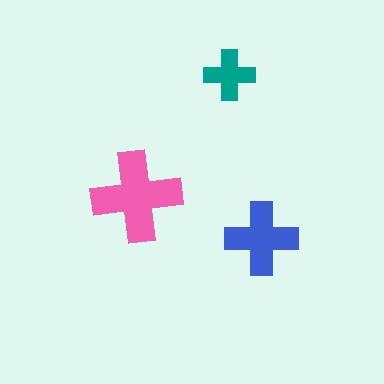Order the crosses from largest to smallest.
the pink one, the blue one, the teal one.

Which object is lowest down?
The blue cross is bottommost.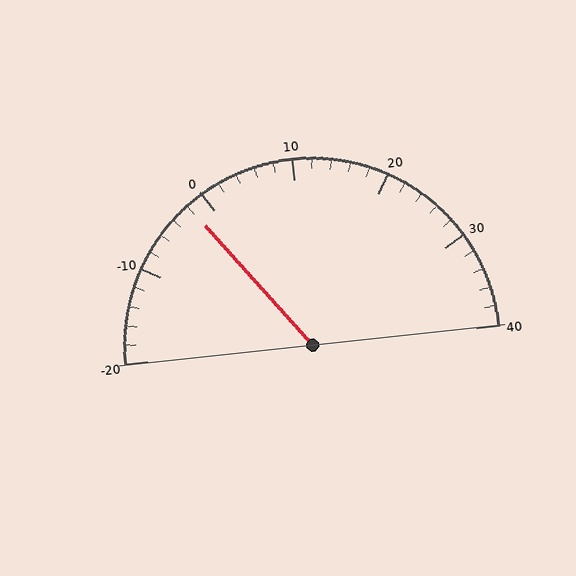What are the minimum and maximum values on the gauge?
The gauge ranges from -20 to 40.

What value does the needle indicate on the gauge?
The needle indicates approximately -2.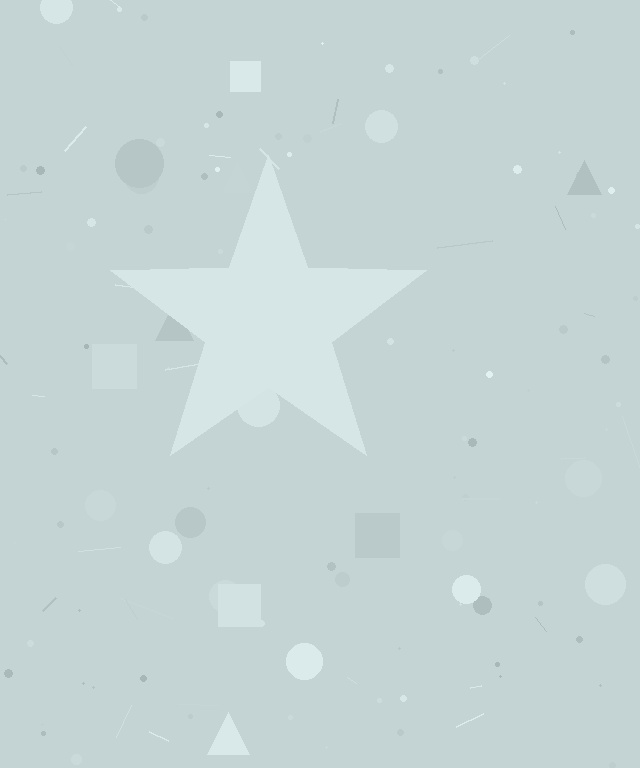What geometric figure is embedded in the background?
A star is embedded in the background.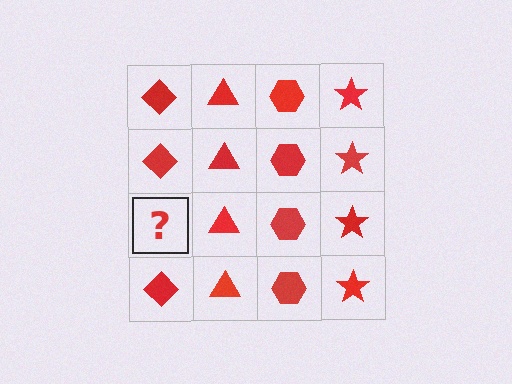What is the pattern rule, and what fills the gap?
The rule is that each column has a consistent shape. The gap should be filled with a red diamond.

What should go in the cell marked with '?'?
The missing cell should contain a red diamond.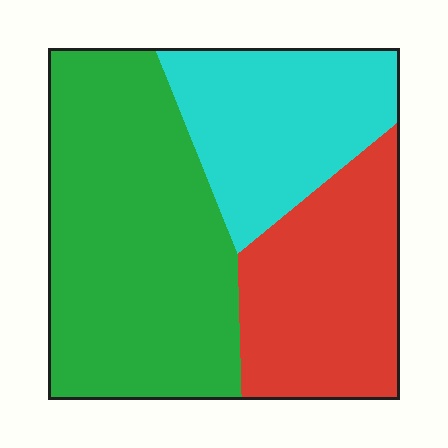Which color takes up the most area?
Green, at roughly 45%.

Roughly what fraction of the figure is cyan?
Cyan takes up between a sixth and a third of the figure.